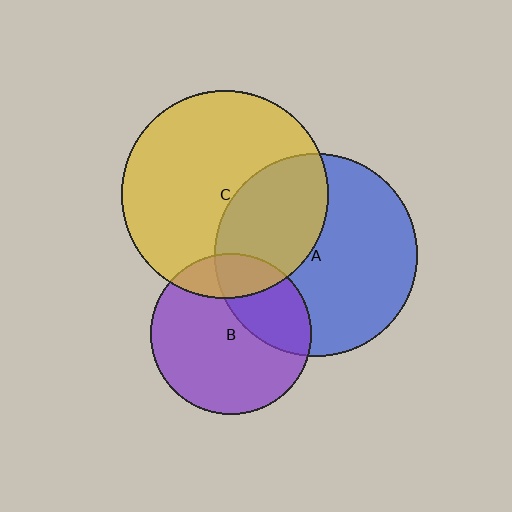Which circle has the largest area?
Circle C (yellow).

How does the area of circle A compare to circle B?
Approximately 1.6 times.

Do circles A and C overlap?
Yes.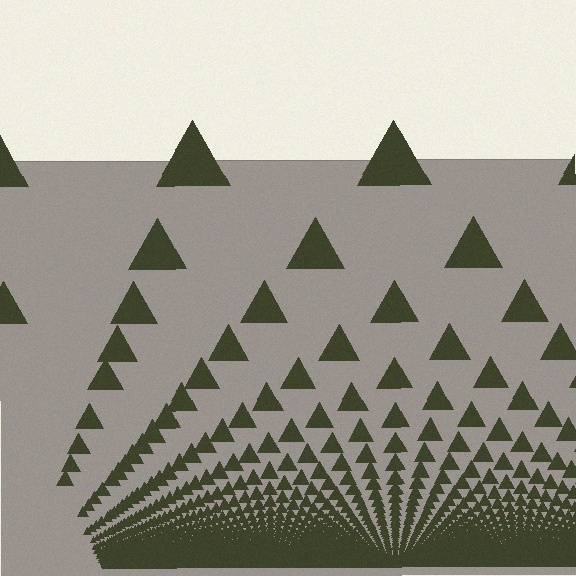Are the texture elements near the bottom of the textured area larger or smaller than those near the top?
Smaller. The gradient is inverted — elements near the bottom are smaller and denser.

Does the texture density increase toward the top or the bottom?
Density increases toward the bottom.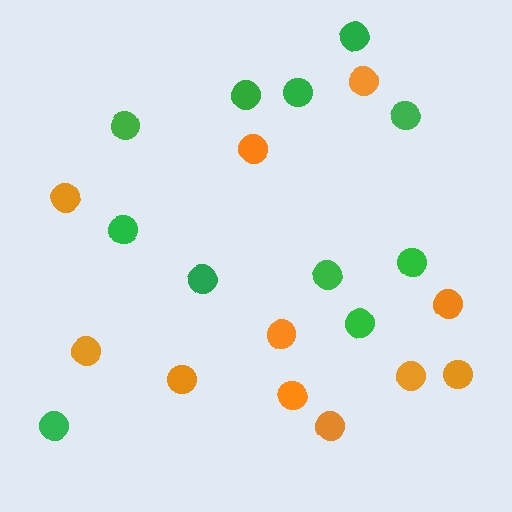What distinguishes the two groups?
There are 2 groups: one group of green circles (11) and one group of orange circles (11).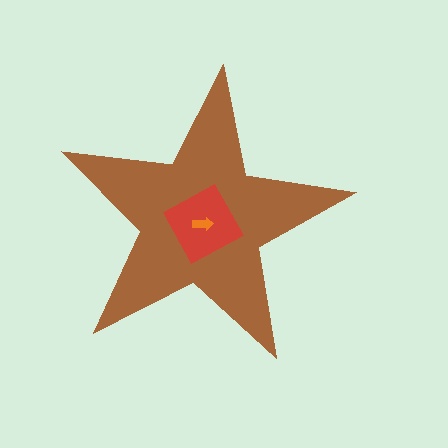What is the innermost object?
The orange arrow.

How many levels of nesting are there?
3.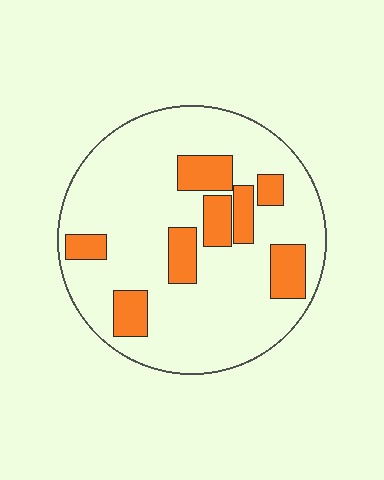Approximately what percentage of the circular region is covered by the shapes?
Approximately 20%.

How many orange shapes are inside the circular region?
8.